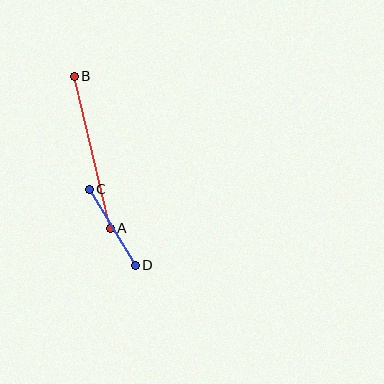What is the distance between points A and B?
The distance is approximately 156 pixels.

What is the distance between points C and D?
The distance is approximately 89 pixels.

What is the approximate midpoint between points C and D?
The midpoint is at approximately (112, 227) pixels.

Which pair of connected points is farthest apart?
Points A and B are farthest apart.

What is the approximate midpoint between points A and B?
The midpoint is at approximately (92, 153) pixels.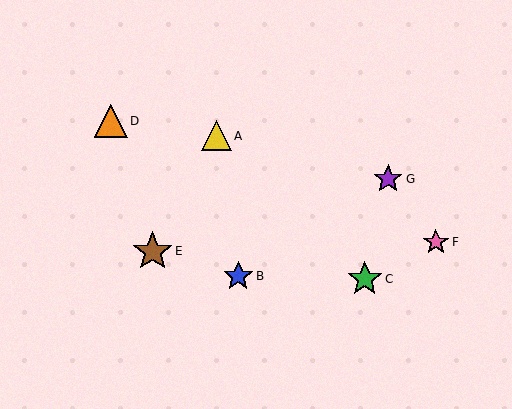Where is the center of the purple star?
The center of the purple star is at (388, 179).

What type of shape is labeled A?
Shape A is a yellow triangle.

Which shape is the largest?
The brown star (labeled E) is the largest.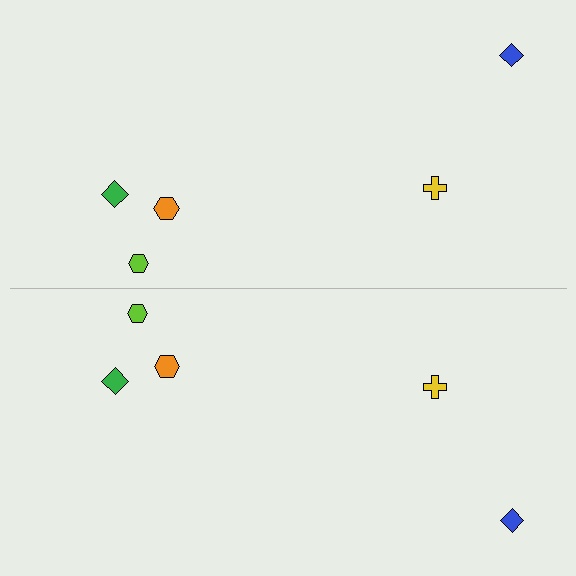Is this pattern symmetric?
Yes, this pattern has bilateral (reflection) symmetry.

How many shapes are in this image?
There are 10 shapes in this image.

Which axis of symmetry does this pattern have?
The pattern has a horizontal axis of symmetry running through the center of the image.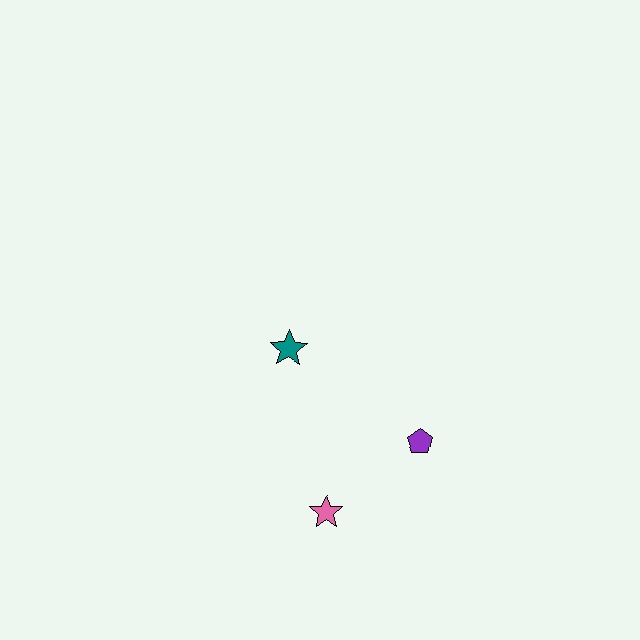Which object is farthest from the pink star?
The teal star is farthest from the pink star.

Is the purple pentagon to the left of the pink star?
No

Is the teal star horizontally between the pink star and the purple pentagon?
No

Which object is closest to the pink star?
The purple pentagon is closest to the pink star.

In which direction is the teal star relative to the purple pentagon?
The teal star is to the left of the purple pentagon.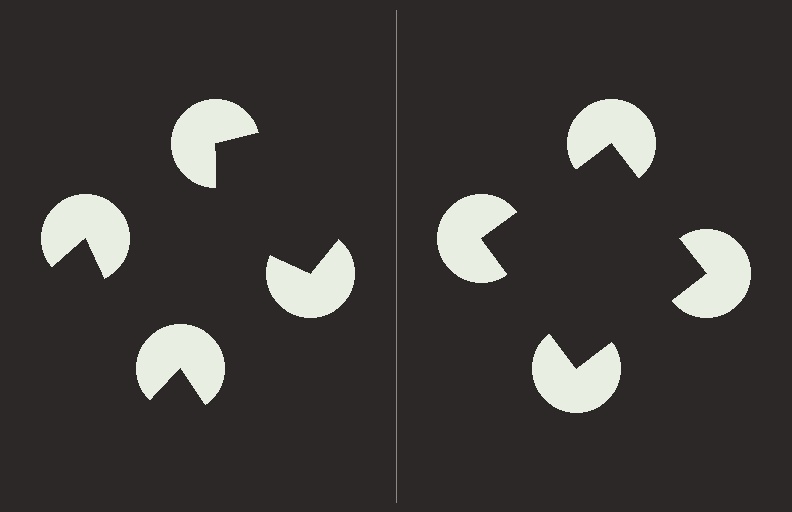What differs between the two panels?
The pac-man discs are positioned identically on both sides; only the wedge orientations differ. On the right they align to a square; on the left they are misaligned.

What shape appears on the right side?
An illusory square.